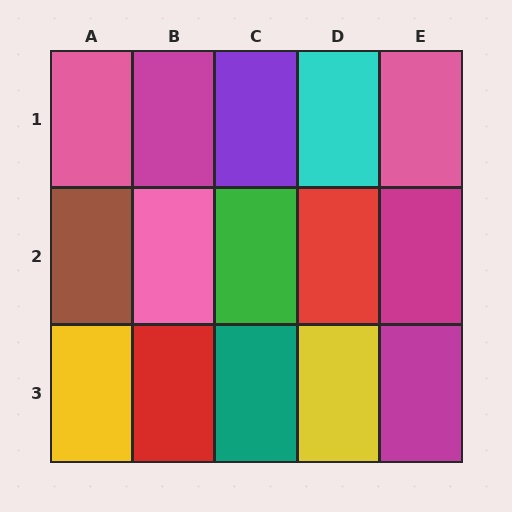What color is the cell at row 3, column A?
Yellow.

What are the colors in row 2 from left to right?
Brown, pink, green, red, magenta.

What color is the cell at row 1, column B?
Magenta.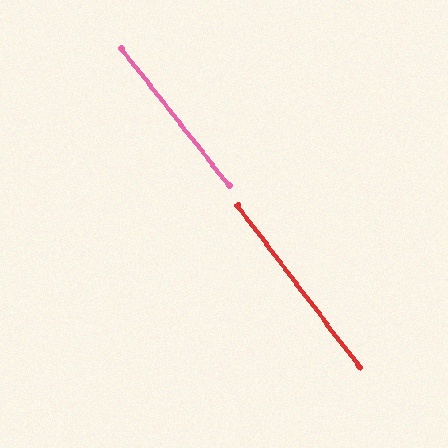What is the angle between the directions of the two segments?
Approximately 1 degree.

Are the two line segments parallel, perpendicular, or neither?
Parallel — their directions differ by only 1.0°.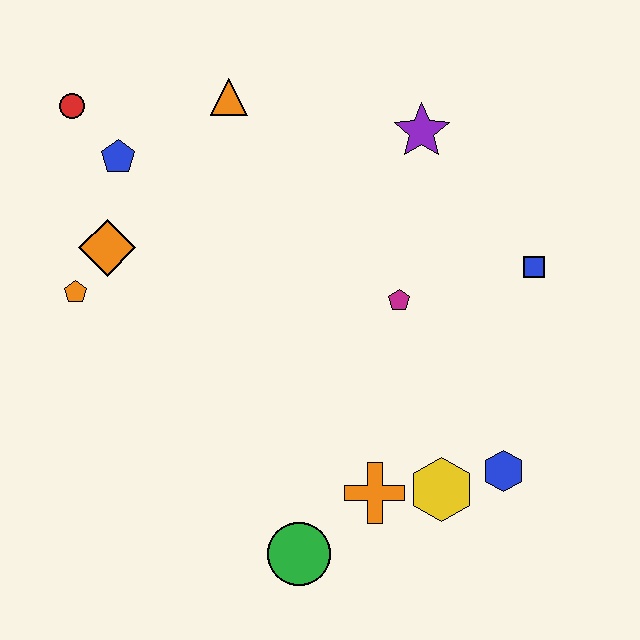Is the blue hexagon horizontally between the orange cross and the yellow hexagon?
No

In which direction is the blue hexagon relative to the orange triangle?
The blue hexagon is below the orange triangle.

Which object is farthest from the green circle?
The red circle is farthest from the green circle.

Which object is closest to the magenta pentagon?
The blue square is closest to the magenta pentagon.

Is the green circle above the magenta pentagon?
No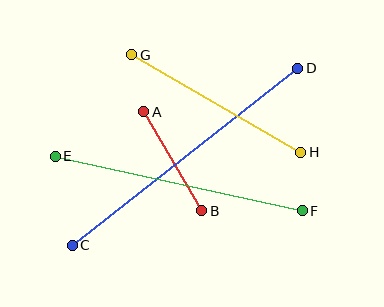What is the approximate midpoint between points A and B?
The midpoint is at approximately (173, 161) pixels.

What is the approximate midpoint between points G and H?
The midpoint is at approximately (217, 104) pixels.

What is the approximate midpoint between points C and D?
The midpoint is at approximately (185, 157) pixels.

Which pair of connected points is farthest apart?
Points C and D are farthest apart.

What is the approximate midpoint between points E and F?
The midpoint is at approximately (179, 184) pixels.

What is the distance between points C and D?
The distance is approximately 287 pixels.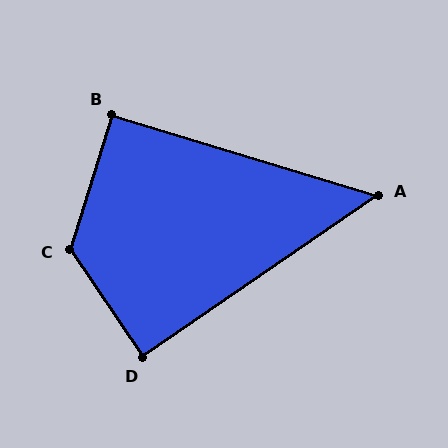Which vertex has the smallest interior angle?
A, at approximately 51 degrees.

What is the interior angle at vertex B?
Approximately 91 degrees (approximately right).